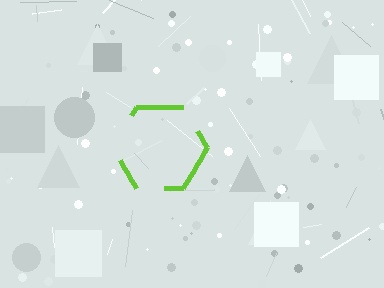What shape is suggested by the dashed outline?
The dashed outline suggests a hexagon.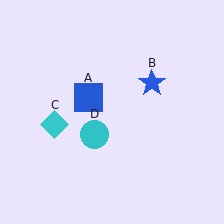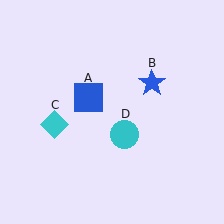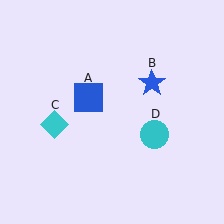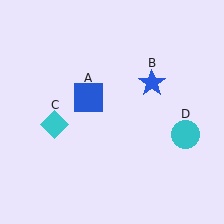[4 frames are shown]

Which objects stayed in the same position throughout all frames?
Blue square (object A) and blue star (object B) and cyan diamond (object C) remained stationary.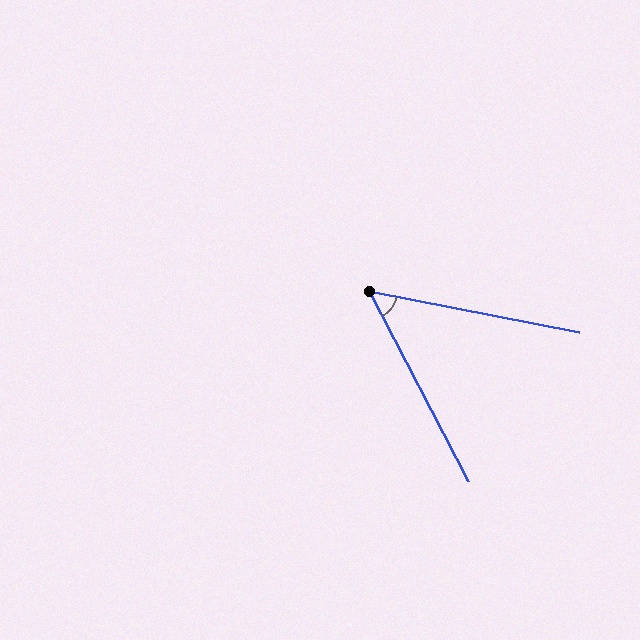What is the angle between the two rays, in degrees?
Approximately 51 degrees.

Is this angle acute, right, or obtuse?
It is acute.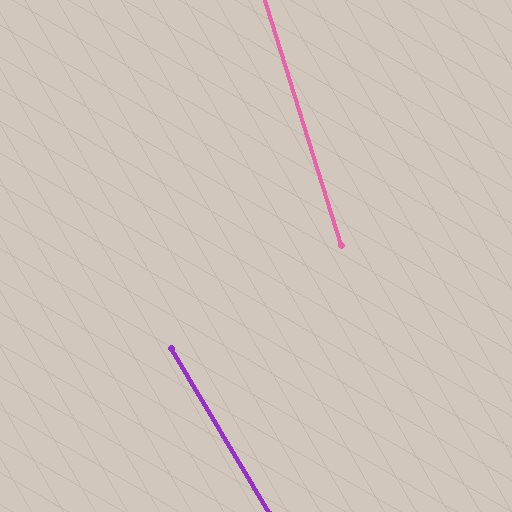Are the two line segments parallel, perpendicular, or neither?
Neither parallel nor perpendicular — they differ by about 14°.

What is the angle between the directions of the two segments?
Approximately 14 degrees.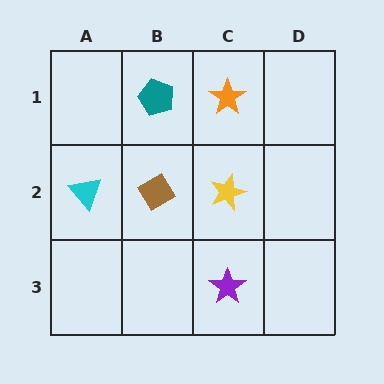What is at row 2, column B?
A brown diamond.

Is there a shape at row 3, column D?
No, that cell is empty.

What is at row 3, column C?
A purple star.